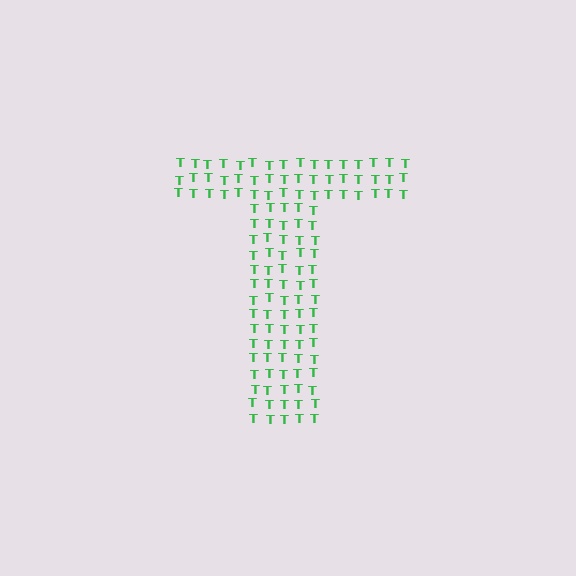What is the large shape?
The large shape is the letter T.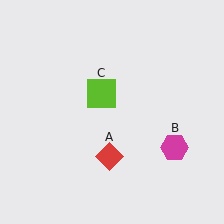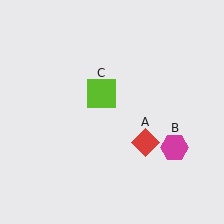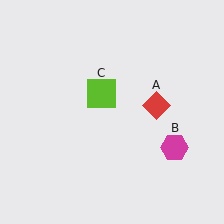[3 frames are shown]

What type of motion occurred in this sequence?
The red diamond (object A) rotated counterclockwise around the center of the scene.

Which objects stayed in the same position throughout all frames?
Magenta hexagon (object B) and lime square (object C) remained stationary.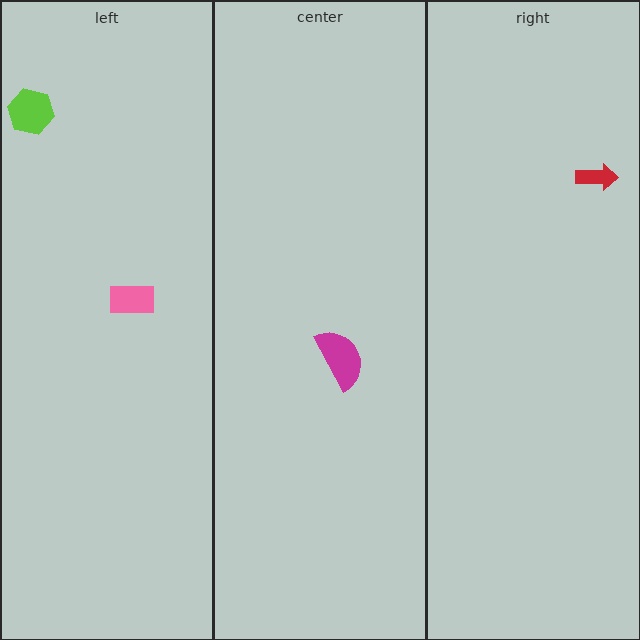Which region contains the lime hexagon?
The left region.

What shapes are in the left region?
The lime hexagon, the pink rectangle.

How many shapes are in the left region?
2.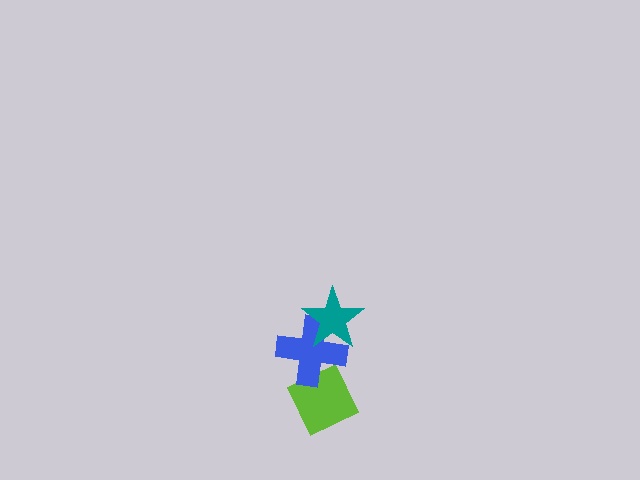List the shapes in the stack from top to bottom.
From top to bottom: the teal star, the blue cross, the lime diamond.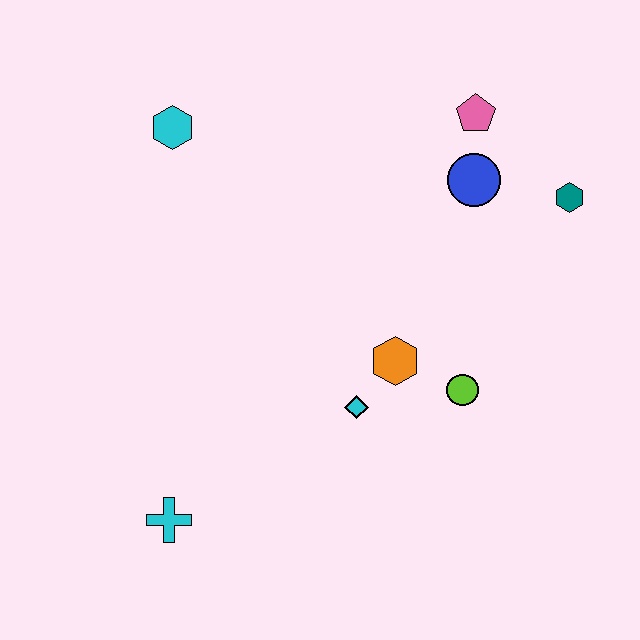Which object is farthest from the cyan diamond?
The cyan hexagon is farthest from the cyan diamond.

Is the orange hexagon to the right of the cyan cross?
Yes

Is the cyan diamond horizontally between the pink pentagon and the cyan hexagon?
Yes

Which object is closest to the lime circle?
The orange hexagon is closest to the lime circle.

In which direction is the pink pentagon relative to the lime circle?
The pink pentagon is above the lime circle.